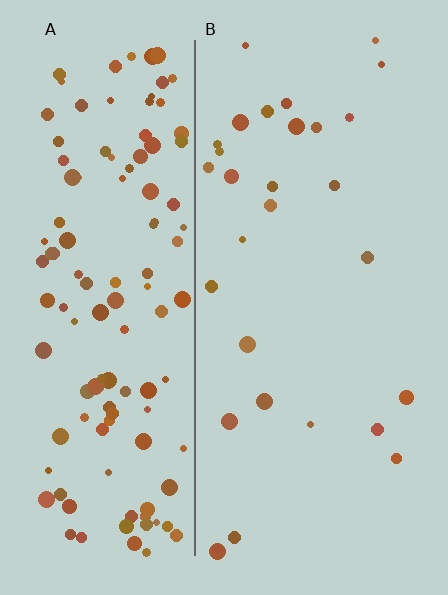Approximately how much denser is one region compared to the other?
Approximately 4.3× — region A over region B.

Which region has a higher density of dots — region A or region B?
A (the left).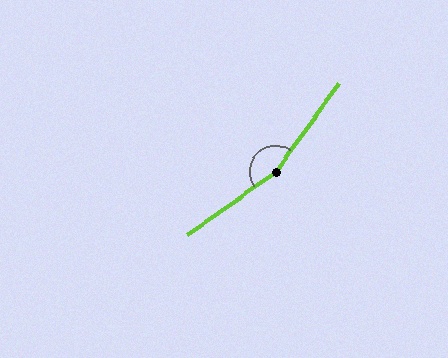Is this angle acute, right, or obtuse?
It is obtuse.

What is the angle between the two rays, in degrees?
Approximately 162 degrees.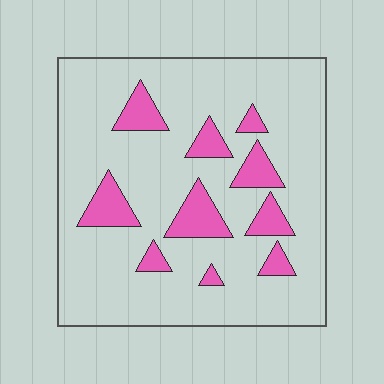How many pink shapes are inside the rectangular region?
10.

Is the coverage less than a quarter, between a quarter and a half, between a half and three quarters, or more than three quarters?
Less than a quarter.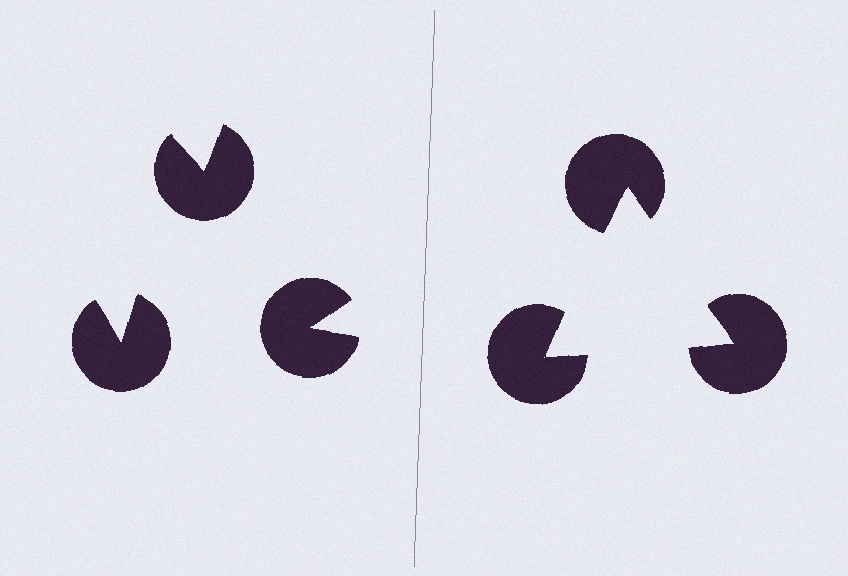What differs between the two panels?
The pac-man discs are positioned identically on both sides; only the wedge orientations differ. On the right they align to a triangle; on the left they are misaligned.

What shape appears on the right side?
An illusory triangle.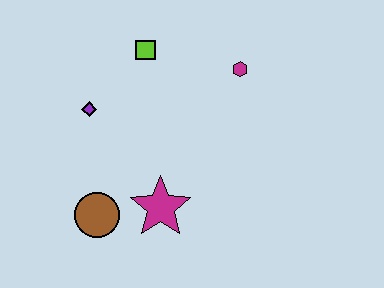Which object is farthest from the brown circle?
The magenta hexagon is farthest from the brown circle.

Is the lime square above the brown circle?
Yes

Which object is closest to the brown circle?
The magenta star is closest to the brown circle.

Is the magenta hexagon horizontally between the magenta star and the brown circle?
No